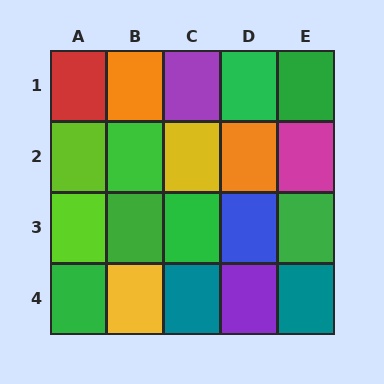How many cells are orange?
2 cells are orange.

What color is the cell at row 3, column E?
Green.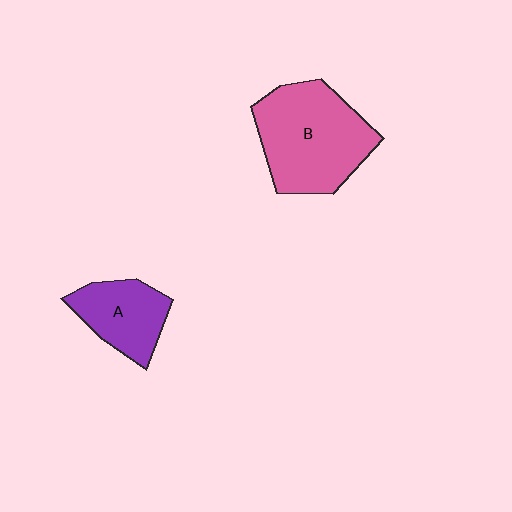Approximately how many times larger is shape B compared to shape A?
Approximately 1.8 times.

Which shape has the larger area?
Shape B (pink).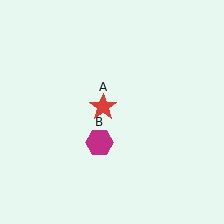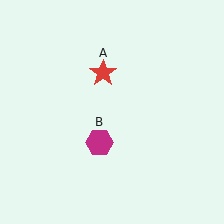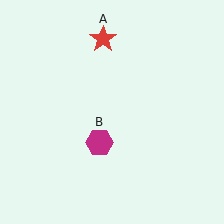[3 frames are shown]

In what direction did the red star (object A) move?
The red star (object A) moved up.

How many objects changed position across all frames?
1 object changed position: red star (object A).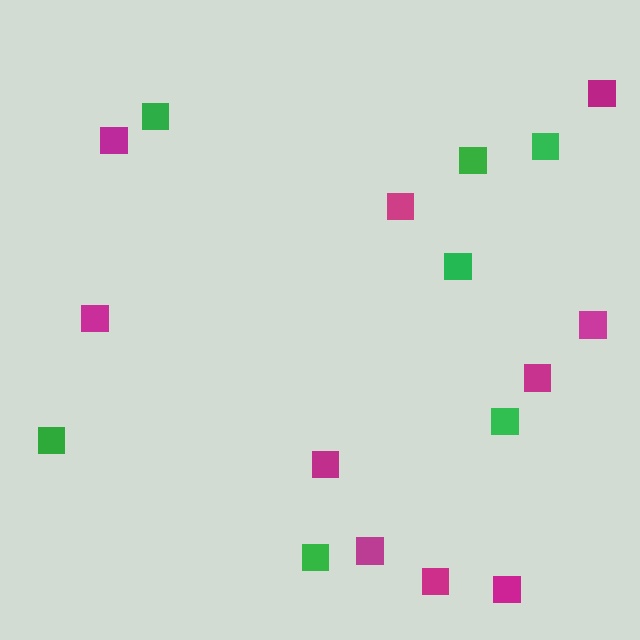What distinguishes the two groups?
There are 2 groups: one group of green squares (7) and one group of magenta squares (10).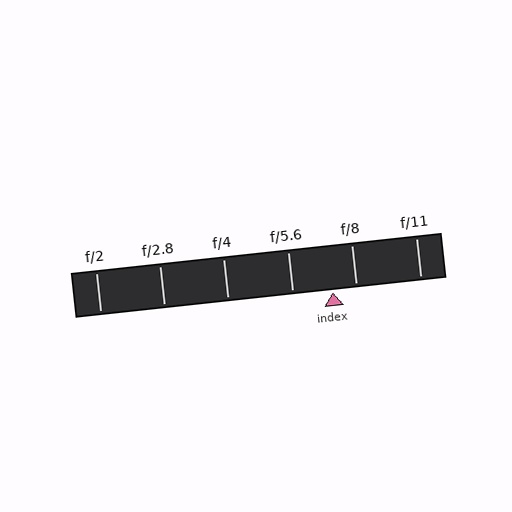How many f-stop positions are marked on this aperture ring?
There are 6 f-stop positions marked.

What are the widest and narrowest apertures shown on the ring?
The widest aperture shown is f/2 and the narrowest is f/11.